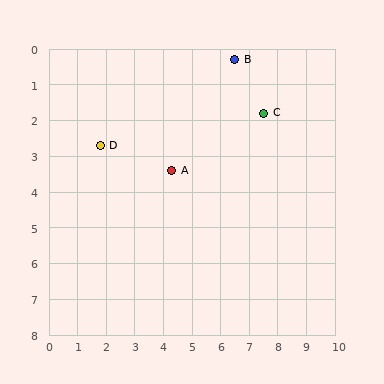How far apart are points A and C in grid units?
Points A and C are about 3.6 grid units apart.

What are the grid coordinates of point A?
Point A is at approximately (4.3, 3.4).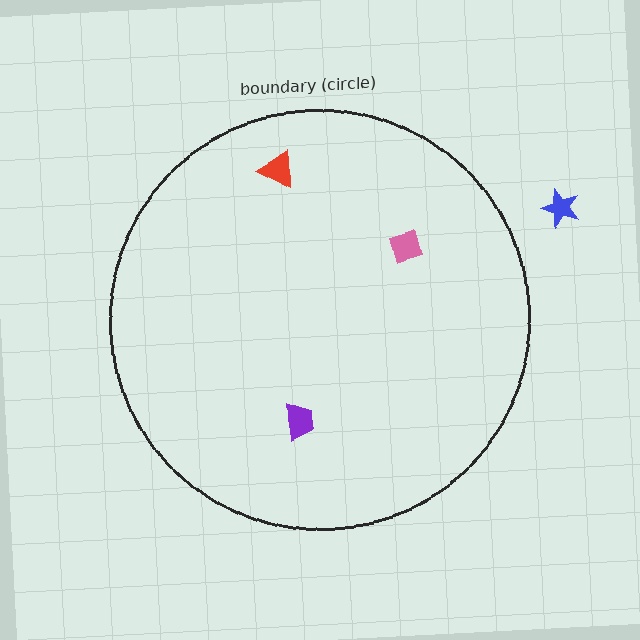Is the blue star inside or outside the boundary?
Outside.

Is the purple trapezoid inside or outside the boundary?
Inside.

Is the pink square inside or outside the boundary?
Inside.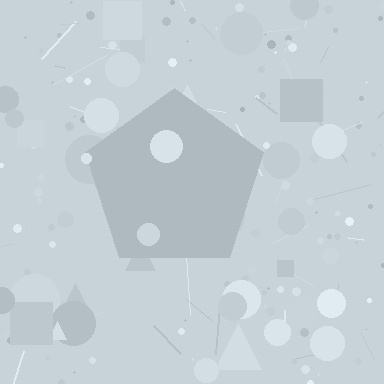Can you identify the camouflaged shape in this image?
The camouflaged shape is a pentagon.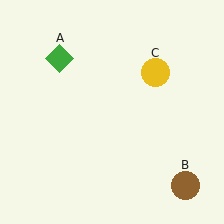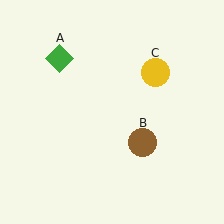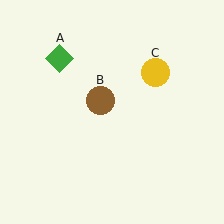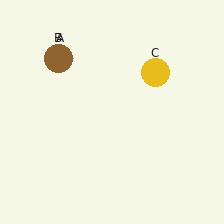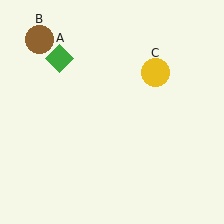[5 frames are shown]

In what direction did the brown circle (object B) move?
The brown circle (object B) moved up and to the left.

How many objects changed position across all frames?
1 object changed position: brown circle (object B).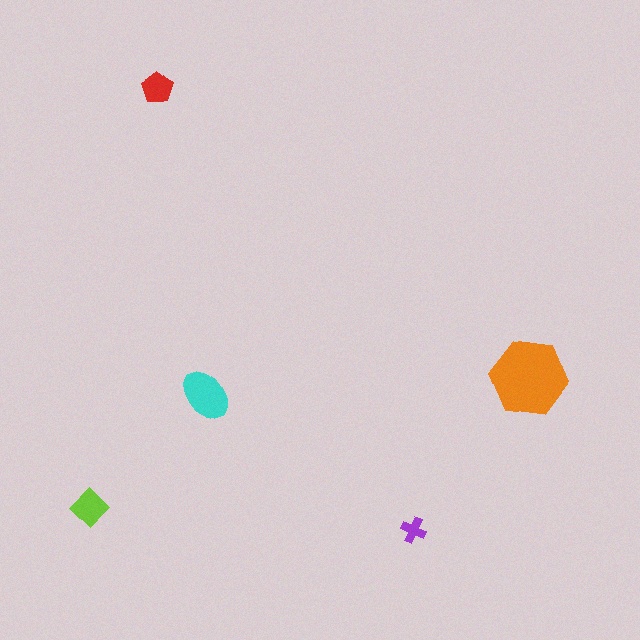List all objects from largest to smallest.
The orange hexagon, the cyan ellipse, the lime diamond, the red pentagon, the purple cross.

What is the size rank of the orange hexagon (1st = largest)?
1st.